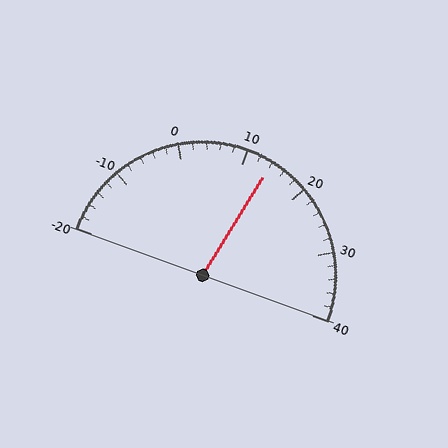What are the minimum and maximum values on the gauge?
The gauge ranges from -20 to 40.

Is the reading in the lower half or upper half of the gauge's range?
The reading is in the upper half of the range (-20 to 40).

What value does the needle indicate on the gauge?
The needle indicates approximately 14.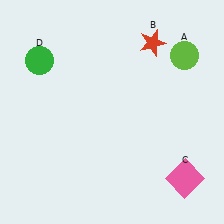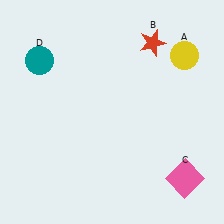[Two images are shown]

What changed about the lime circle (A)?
In Image 1, A is lime. In Image 2, it changed to yellow.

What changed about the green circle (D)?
In Image 1, D is green. In Image 2, it changed to teal.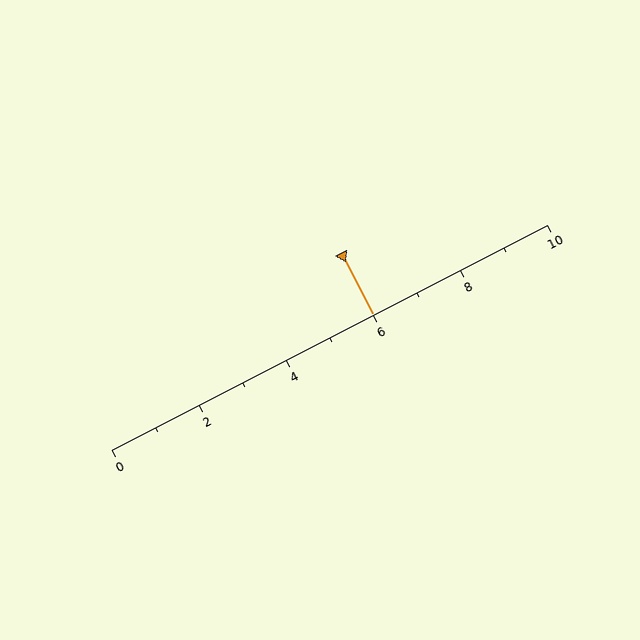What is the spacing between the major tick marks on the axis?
The major ticks are spaced 2 apart.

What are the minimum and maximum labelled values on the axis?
The axis runs from 0 to 10.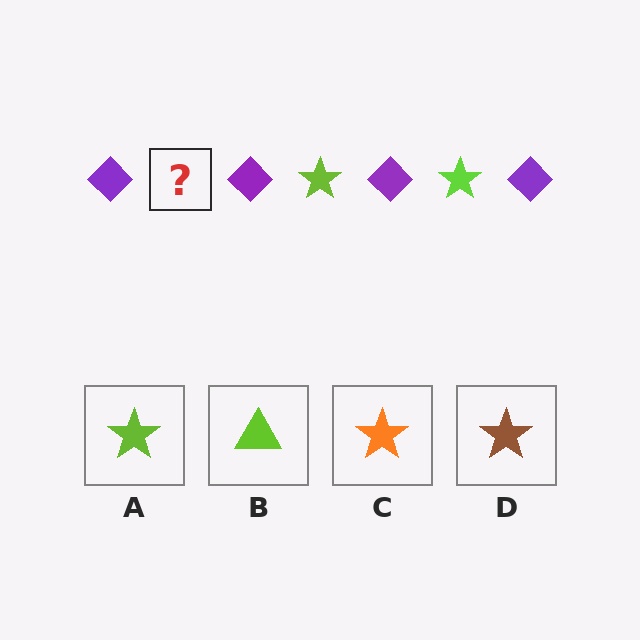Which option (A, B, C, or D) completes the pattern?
A.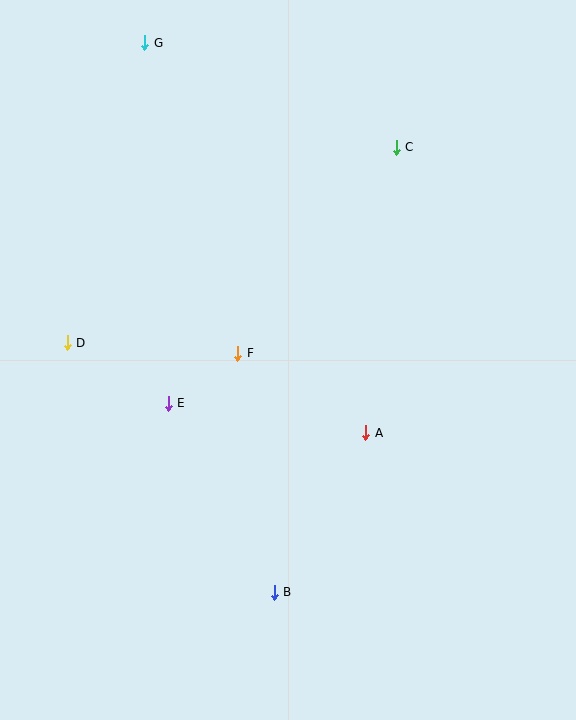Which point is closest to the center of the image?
Point F at (238, 353) is closest to the center.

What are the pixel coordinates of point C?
Point C is at (396, 147).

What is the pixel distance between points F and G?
The distance between F and G is 324 pixels.